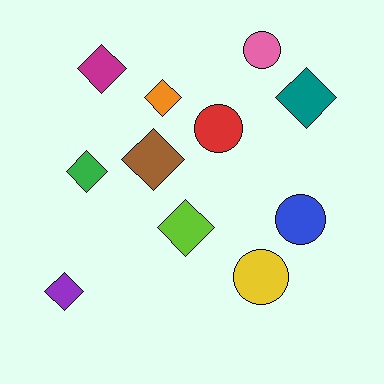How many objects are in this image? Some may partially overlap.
There are 11 objects.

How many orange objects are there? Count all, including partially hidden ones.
There is 1 orange object.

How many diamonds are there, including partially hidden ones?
There are 7 diamonds.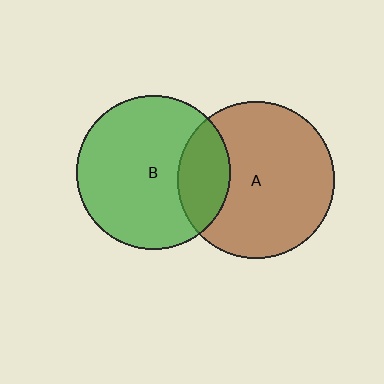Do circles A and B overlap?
Yes.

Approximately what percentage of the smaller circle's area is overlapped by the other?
Approximately 25%.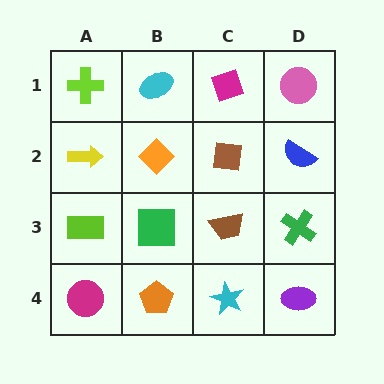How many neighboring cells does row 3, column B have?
4.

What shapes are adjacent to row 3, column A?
A yellow arrow (row 2, column A), a magenta circle (row 4, column A), a green square (row 3, column B).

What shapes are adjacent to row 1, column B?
An orange diamond (row 2, column B), a lime cross (row 1, column A), a magenta diamond (row 1, column C).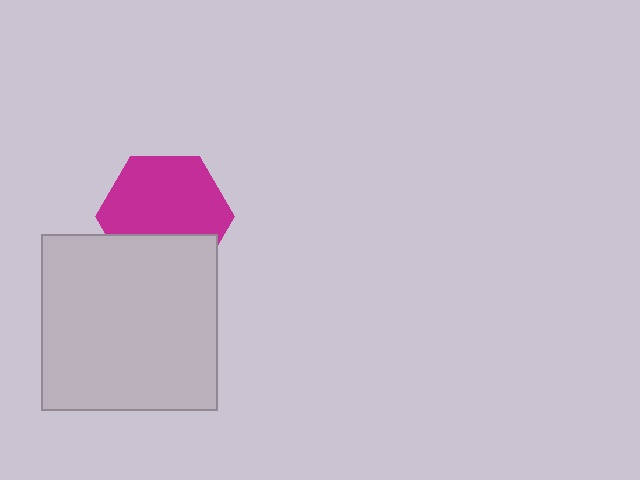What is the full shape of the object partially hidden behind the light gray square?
The partially hidden object is a magenta hexagon.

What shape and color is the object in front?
The object in front is a light gray square.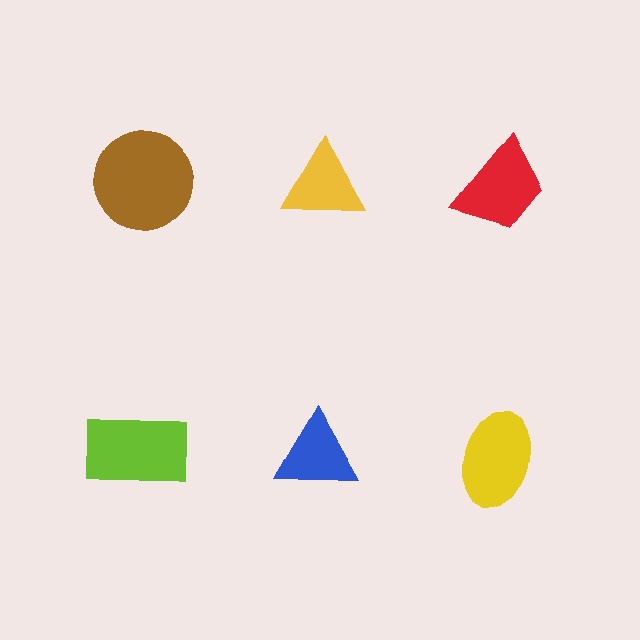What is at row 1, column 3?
A red trapezoid.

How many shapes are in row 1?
3 shapes.